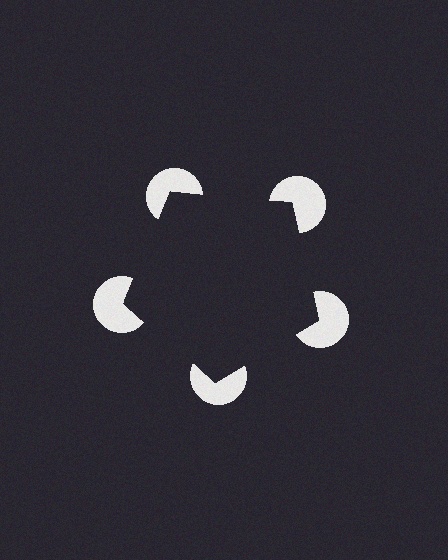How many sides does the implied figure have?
5 sides.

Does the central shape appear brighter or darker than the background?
It typically appears slightly darker than the background, even though no actual brightness change is drawn.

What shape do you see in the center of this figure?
An illusory pentagon — its edges are inferred from the aligned wedge cuts in the pac-man discs, not physically drawn.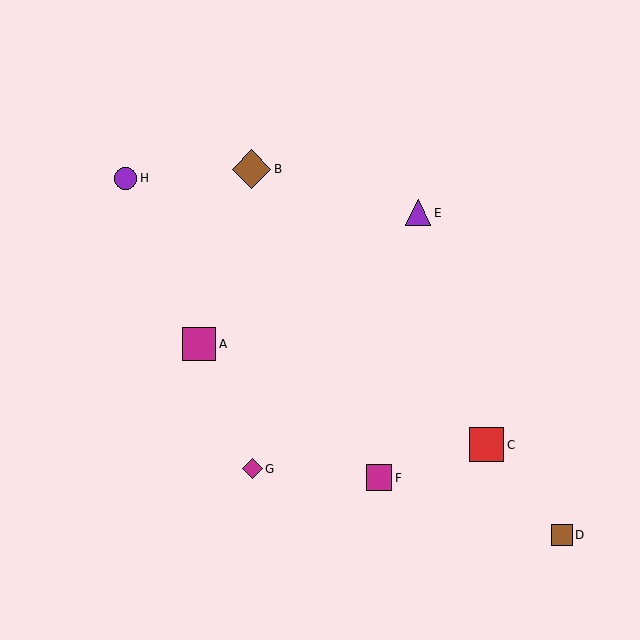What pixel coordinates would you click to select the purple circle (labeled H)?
Click at (126, 178) to select the purple circle H.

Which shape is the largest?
The brown diamond (labeled B) is the largest.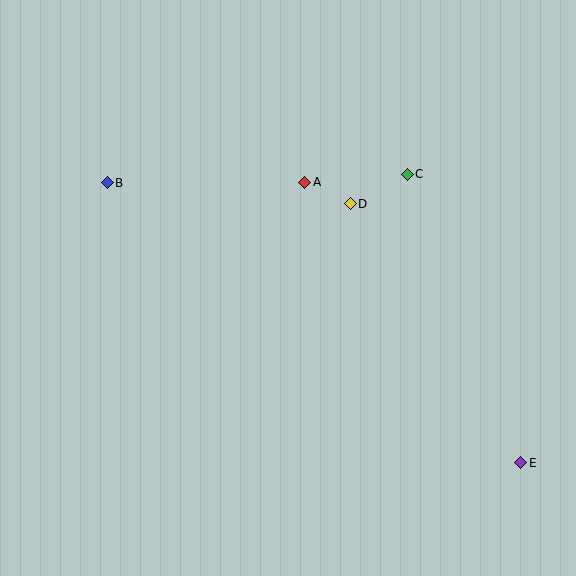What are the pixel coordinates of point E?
Point E is at (521, 463).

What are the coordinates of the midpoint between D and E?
The midpoint between D and E is at (436, 333).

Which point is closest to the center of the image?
Point D at (350, 204) is closest to the center.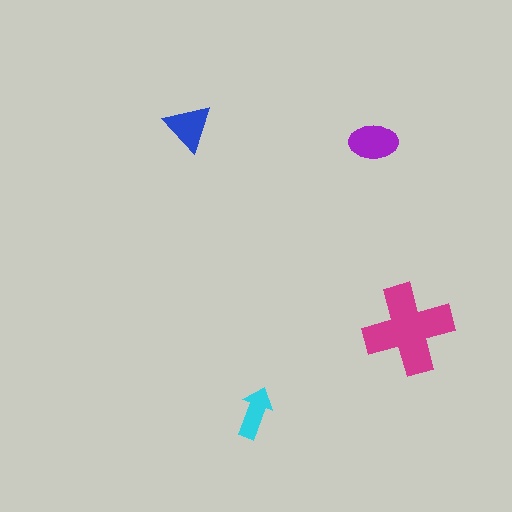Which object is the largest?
The magenta cross.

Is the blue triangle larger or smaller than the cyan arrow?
Larger.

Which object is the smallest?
The cyan arrow.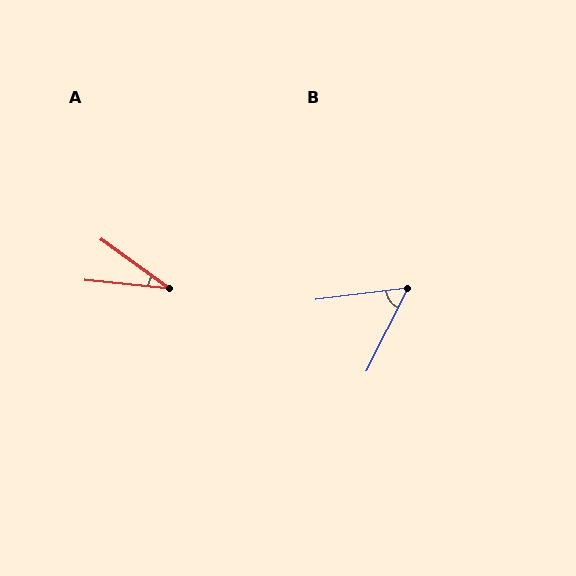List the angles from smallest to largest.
A (30°), B (57°).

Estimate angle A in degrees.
Approximately 30 degrees.